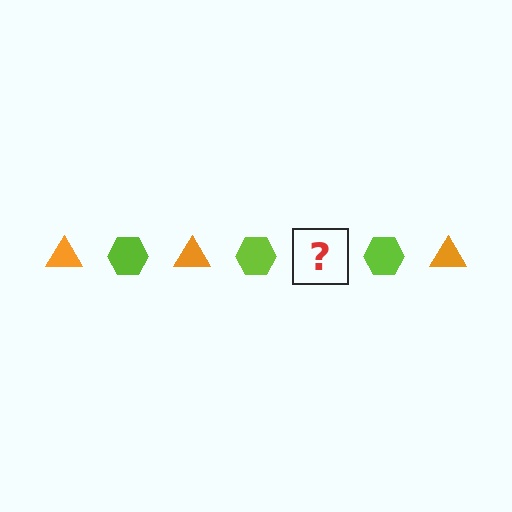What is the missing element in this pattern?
The missing element is an orange triangle.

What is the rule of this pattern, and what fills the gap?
The rule is that the pattern alternates between orange triangle and lime hexagon. The gap should be filled with an orange triangle.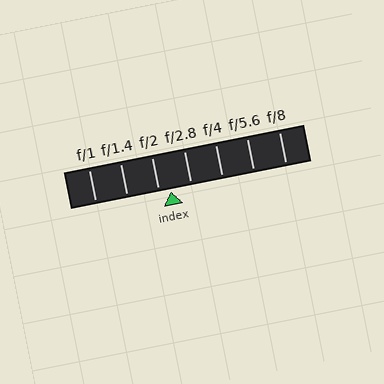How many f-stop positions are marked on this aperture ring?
There are 7 f-stop positions marked.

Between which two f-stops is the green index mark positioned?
The index mark is between f/2 and f/2.8.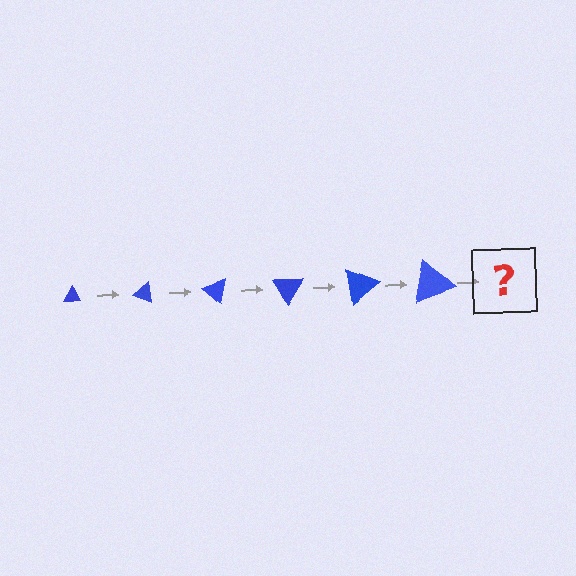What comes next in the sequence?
The next element should be a triangle, larger than the previous one and rotated 120 degrees from the start.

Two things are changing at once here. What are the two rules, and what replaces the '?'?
The two rules are that the triangle grows larger each step and it rotates 20 degrees each step. The '?' should be a triangle, larger than the previous one and rotated 120 degrees from the start.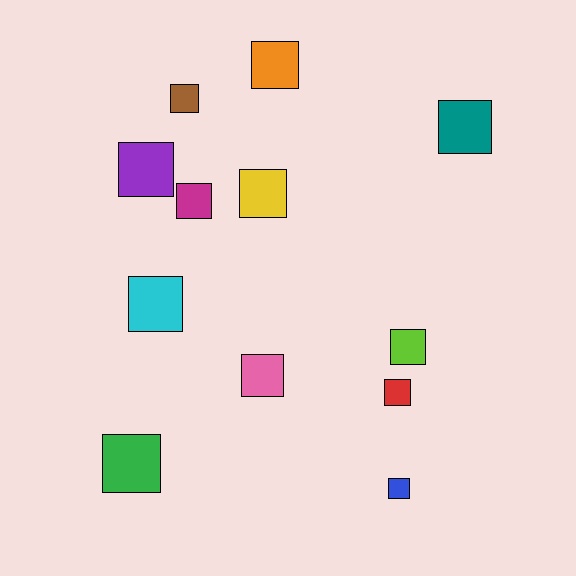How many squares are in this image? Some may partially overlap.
There are 12 squares.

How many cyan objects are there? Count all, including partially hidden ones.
There is 1 cyan object.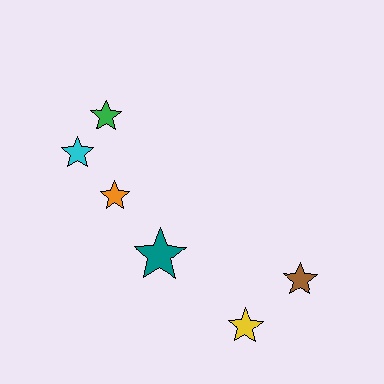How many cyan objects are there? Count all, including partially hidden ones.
There is 1 cyan object.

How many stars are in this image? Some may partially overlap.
There are 6 stars.